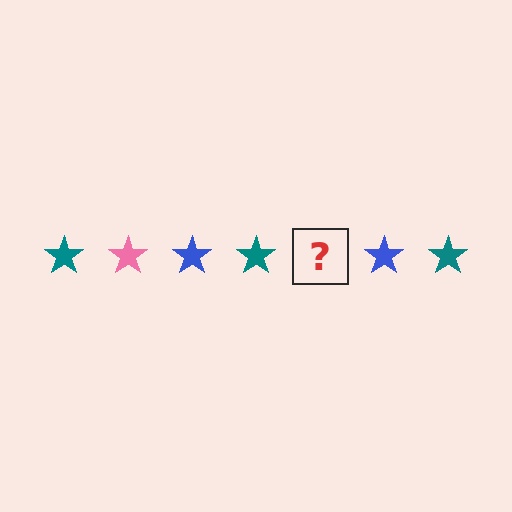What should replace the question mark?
The question mark should be replaced with a pink star.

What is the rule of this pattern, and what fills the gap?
The rule is that the pattern cycles through teal, pink, blue stars. The gap should be filled with a pink star.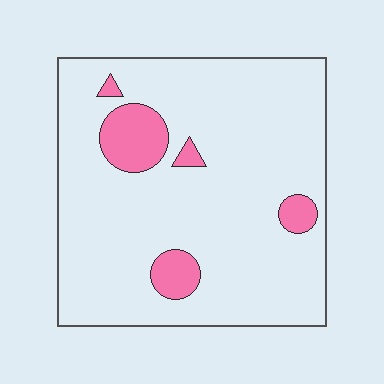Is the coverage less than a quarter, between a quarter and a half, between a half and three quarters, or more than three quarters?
Less than a quarter.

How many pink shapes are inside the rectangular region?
5.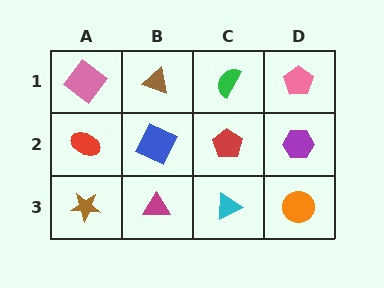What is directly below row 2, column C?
A cyan triangle.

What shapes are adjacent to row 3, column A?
A red ellipse (row 2, column A), a magenta triangle (row 3, column B).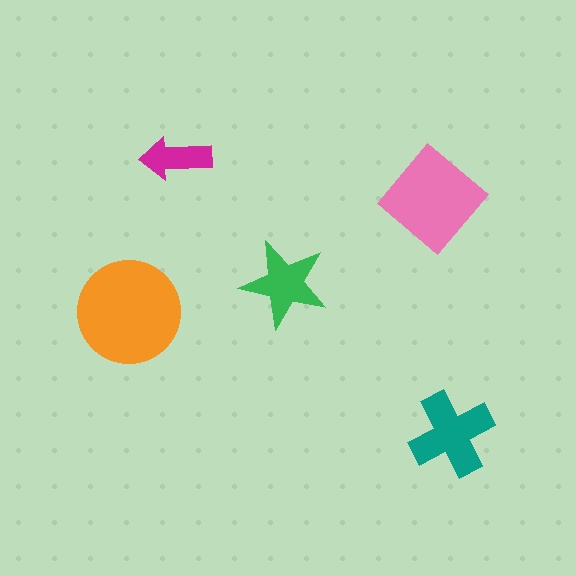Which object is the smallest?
The magenta arrow.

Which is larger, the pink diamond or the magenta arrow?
The pink diamond.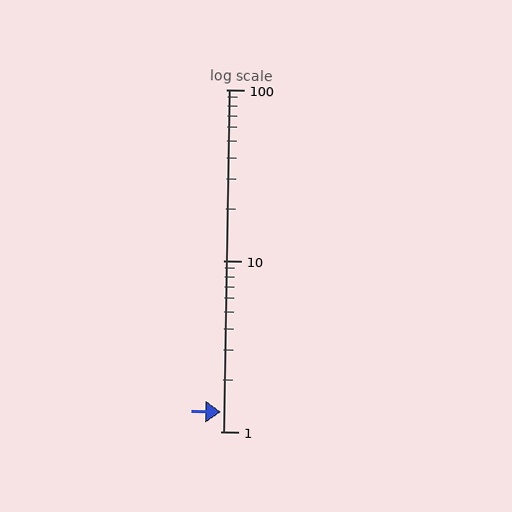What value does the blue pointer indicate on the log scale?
The pointer indicates approximately 1.3.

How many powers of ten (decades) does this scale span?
The scale spans 2 decades, from 1 to 100.